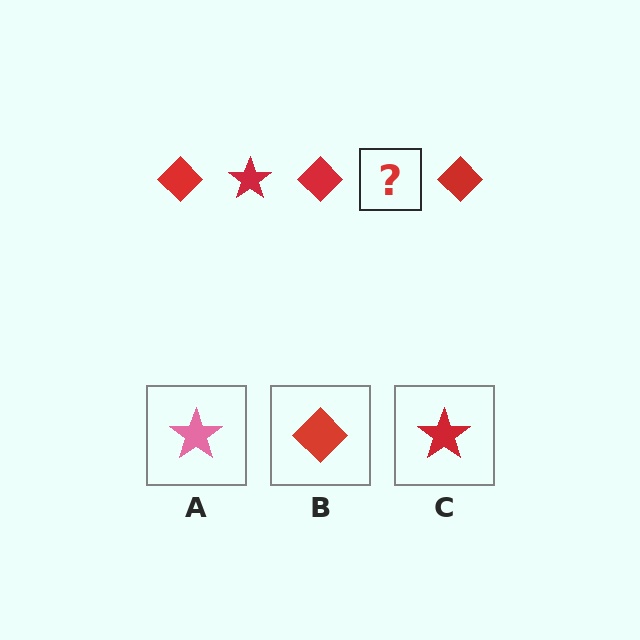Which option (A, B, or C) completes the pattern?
C.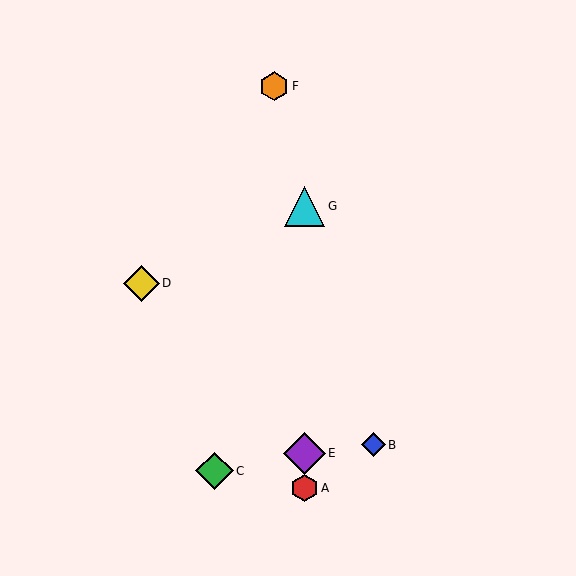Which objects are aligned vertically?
Objects A, E, G are aligned vertically.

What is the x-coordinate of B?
Object B is at x≈373.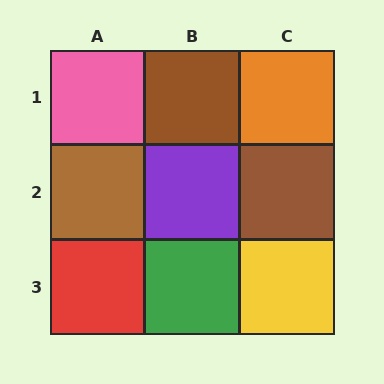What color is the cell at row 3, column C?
Yellow.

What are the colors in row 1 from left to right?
Pink, brown, orange.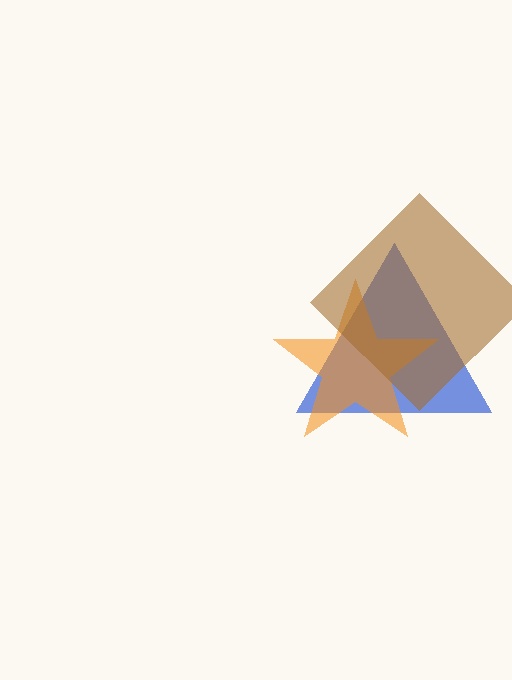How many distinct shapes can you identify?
There are 3 distinct shapes: a blue triangle, an orange star, a brown diamond.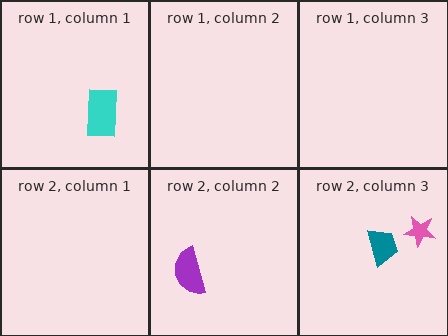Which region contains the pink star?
The row 2, column 3 region.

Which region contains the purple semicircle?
The row 2, column 2 region.